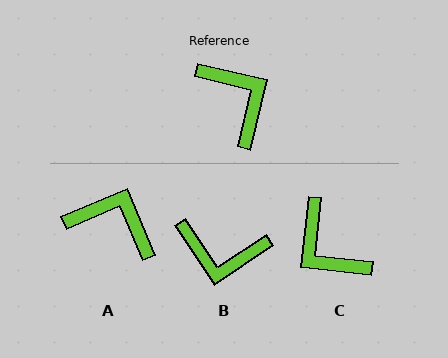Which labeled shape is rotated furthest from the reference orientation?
C, about 173 degrees away.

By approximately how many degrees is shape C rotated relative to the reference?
Approximately 173 degrees clockwise.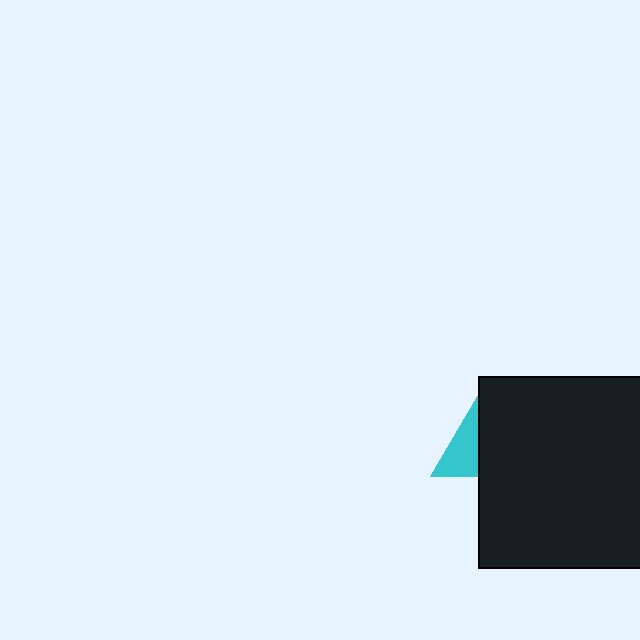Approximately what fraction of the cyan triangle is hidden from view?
Roughly 49% of the cyan triangle is hidden behind the black rectangle.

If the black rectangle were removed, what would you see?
You would see the complete cyan triangle.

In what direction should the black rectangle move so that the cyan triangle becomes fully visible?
The black rectangle should move right. That is the shortest direction to clear the overlap and leave the cyan triangle fully visible.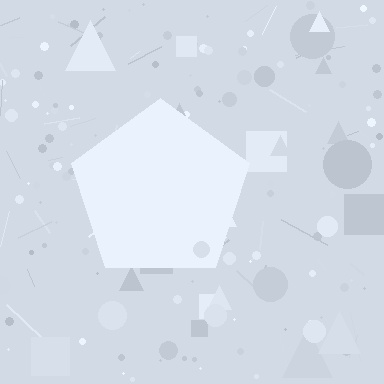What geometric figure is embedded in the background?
A pentagon is embedded in the background.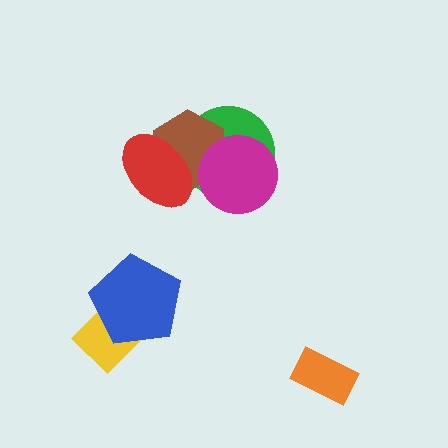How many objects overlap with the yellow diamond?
1 object overlaps with the yellow diamond.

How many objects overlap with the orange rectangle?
0 objects overlap with the orange rectangle.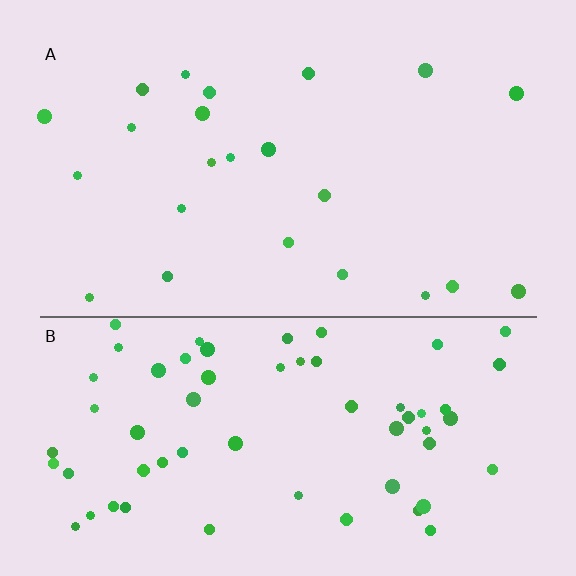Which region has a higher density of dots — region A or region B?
B (the bottom).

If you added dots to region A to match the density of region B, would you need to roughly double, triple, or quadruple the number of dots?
Approximately triple.